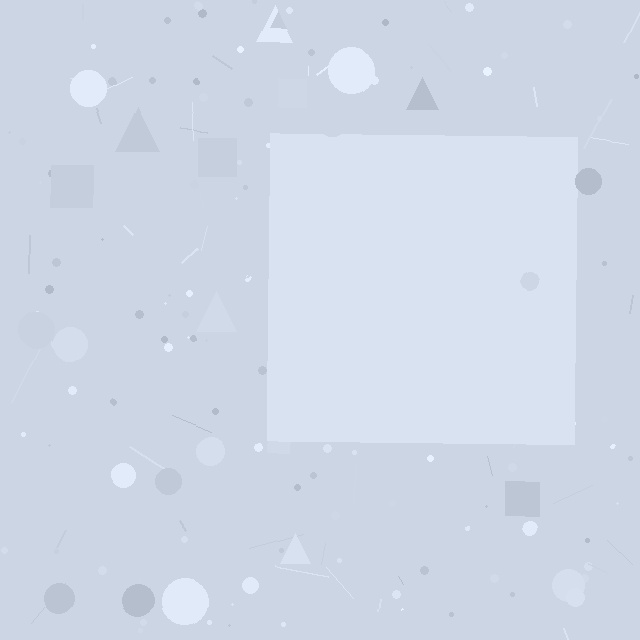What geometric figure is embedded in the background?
A square is embedded in the background.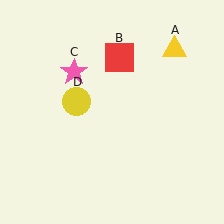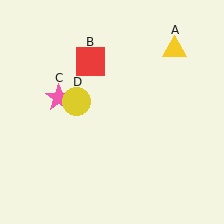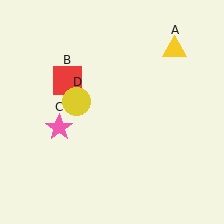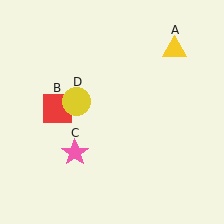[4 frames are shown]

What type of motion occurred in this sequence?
The red square (object B), pink star (object C) rotated counterclockwise around the center of the scene.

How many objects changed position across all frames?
2 objects changed position: red square (object B), pink star (object C).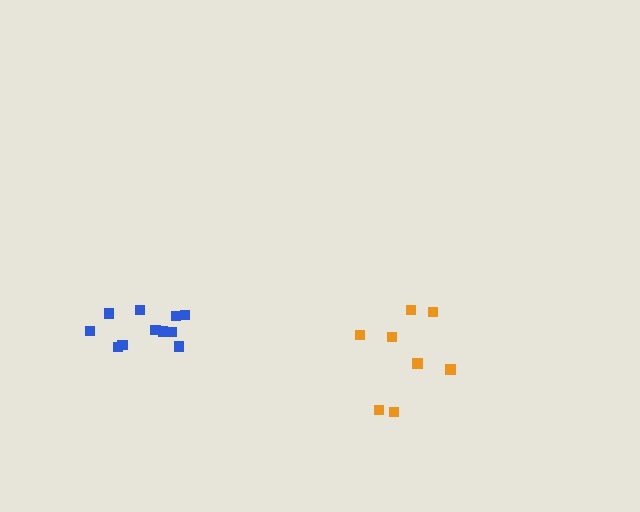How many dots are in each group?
Group 1: 11 dots, Group 2: 8 dots (19 total).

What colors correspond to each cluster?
The clusters are colored: blue, orange.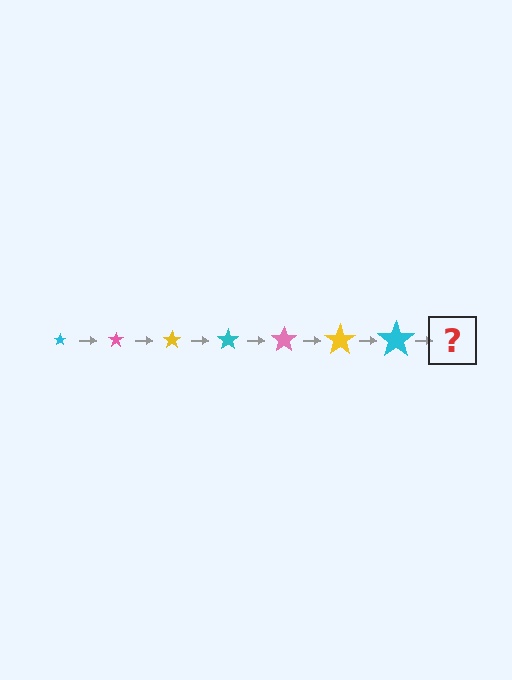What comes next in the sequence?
The next element should be a pink star, larger than the previous one.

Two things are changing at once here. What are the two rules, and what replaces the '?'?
The two rules are that the star grows larger each step and the color cycles through cyan, pink, and yellow. The '?' should be a pink star, larger than the previous one.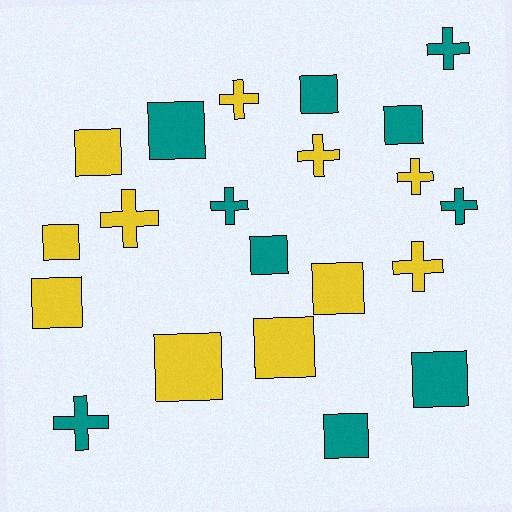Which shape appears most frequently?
Square, with 12 objects.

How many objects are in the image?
There are 21 objects.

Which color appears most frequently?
Yellow, with 11 objects.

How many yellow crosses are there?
There are 5 yellow crosses.